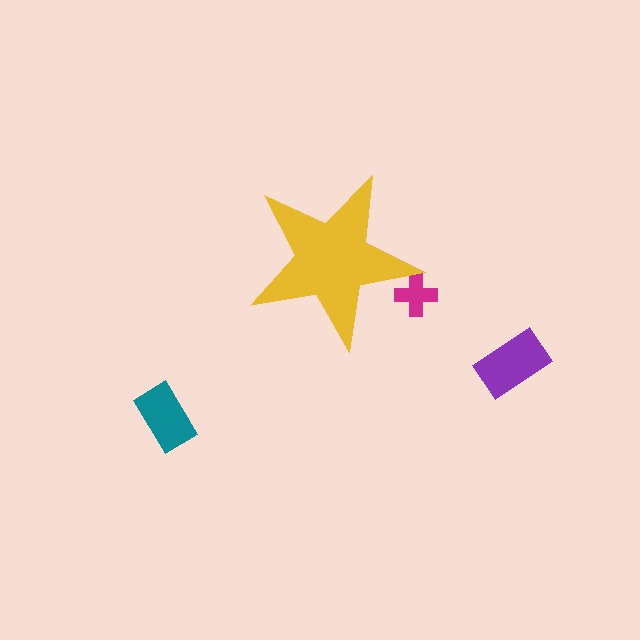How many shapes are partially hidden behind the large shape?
1 shape is partially hidden.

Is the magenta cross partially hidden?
Yes, the magenta cross is partially hidden behind the yellow star.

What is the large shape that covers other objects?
A yellow star.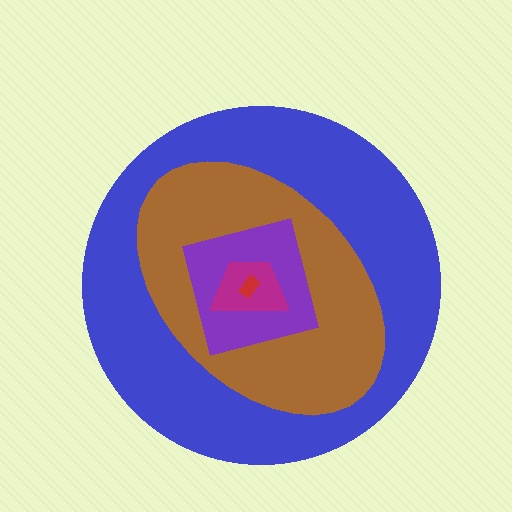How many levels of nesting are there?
5.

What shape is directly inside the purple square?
The magenta trapezoid.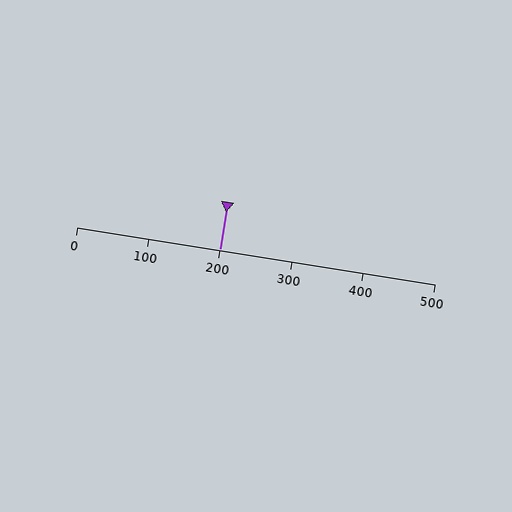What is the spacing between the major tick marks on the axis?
The major ticks are spaced 100 apart.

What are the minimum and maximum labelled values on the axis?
The axis runs from 0 to 500.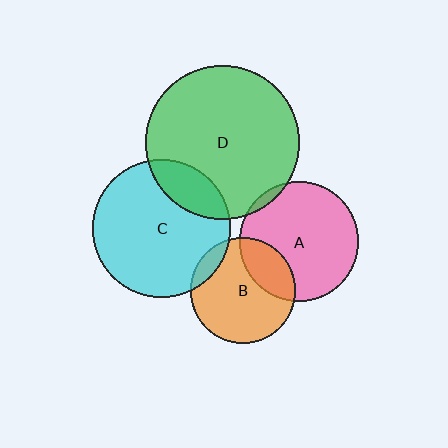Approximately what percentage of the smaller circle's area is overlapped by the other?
Approximately 20%.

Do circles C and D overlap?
Yes.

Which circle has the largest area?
Circle D (green).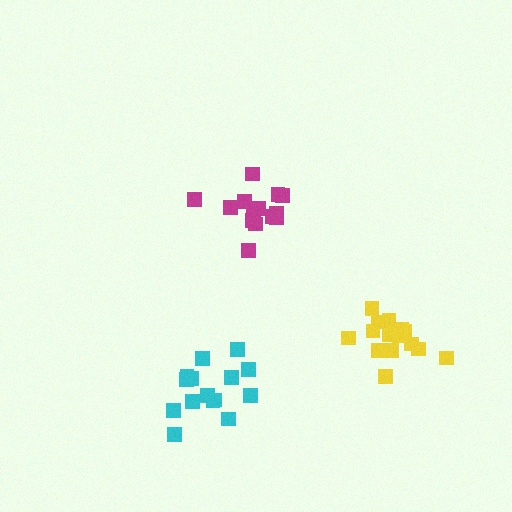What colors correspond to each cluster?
The clusters are colored: yellow, magenta, cyan.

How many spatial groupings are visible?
There are 3 spatial groupings.